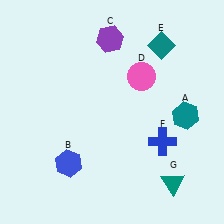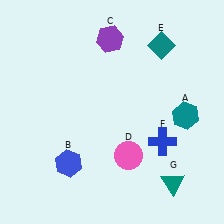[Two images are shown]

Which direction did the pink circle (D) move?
The pink circle (D) moved down.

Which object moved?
The pink circle (D) moved down.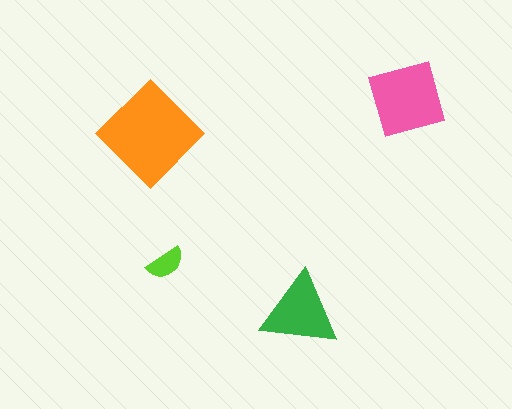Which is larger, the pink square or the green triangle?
The pink square.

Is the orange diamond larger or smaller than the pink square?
Larger.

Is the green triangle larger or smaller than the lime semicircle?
Larger.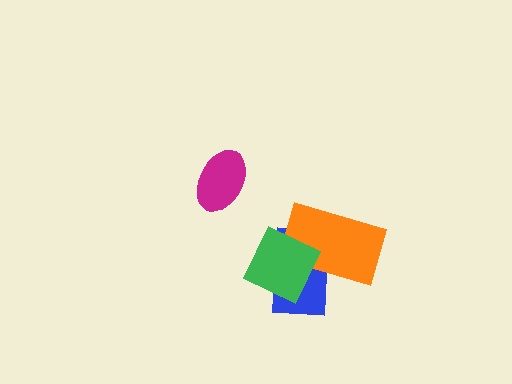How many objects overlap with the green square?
2 objects overlap with the green square.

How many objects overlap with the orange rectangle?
2 objects overlap with the orange rectangle.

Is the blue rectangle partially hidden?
Yes, it is partially covered by another shape.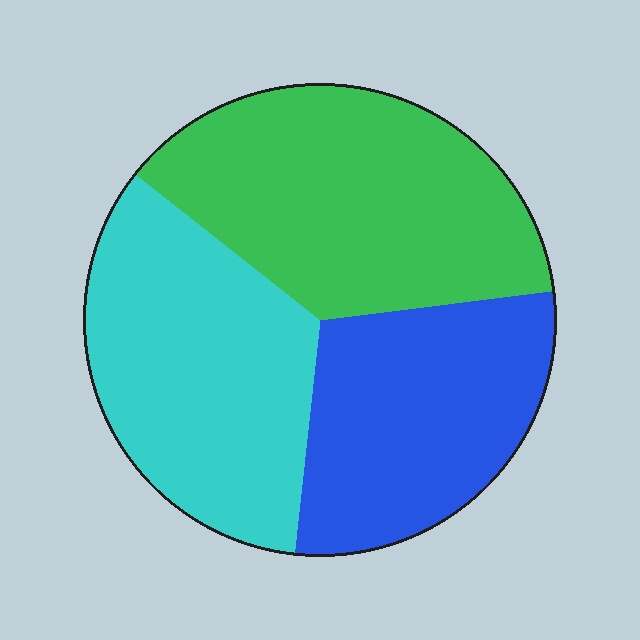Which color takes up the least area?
Blue, at roughly 30%.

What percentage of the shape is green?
Green takes up about three eighths (3/8) of the shape.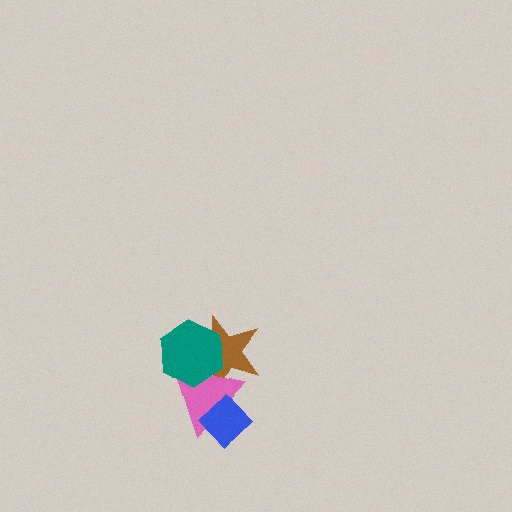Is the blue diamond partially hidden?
No, no other shape covers it.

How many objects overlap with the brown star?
2 objects overlap with the brown star.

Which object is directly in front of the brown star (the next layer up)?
The pink triangle is directly in front of the brown star.